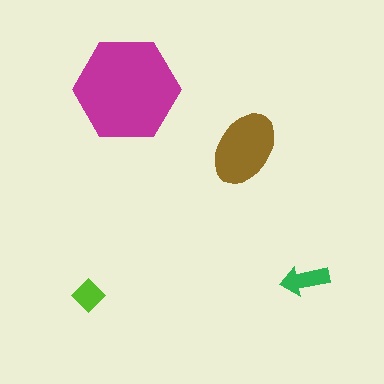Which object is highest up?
The magenta hexagon is topmost.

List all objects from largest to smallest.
The magenta hexagon, the brown ellipse, the green arrow, the lime diamond.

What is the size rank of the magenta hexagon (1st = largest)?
1st.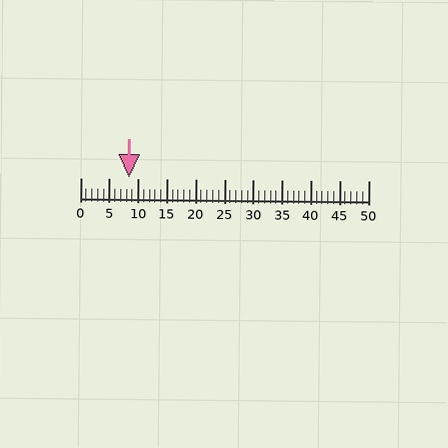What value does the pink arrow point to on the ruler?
The pink arrow points to approximately 8.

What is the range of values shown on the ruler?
The ruler shows values from 0 to 50.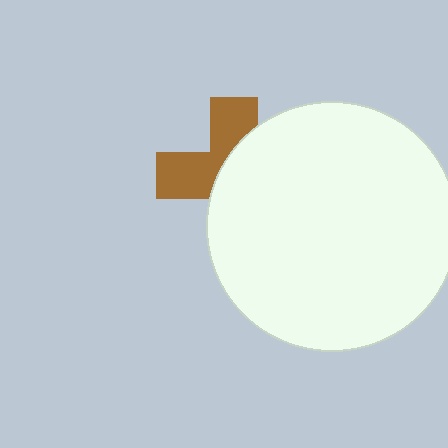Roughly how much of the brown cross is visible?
A small part of it is visible (roughly 41%).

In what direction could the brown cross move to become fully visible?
The brown cross could move left. That would shift it out from behind the white circle entirely.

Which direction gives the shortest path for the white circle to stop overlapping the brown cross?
Moving right gives the shortest separation.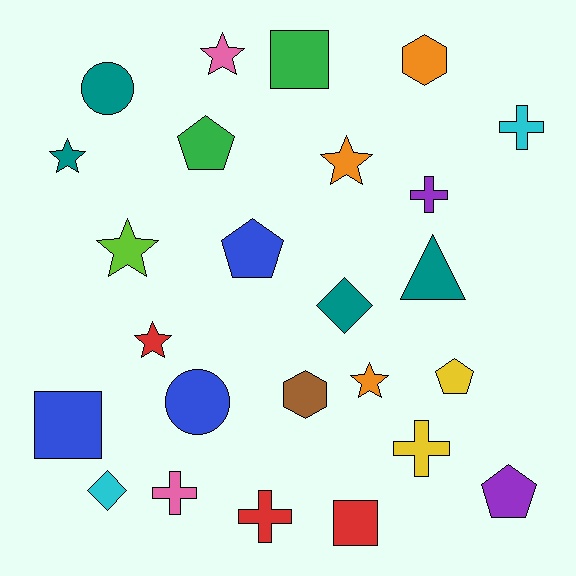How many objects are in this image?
There are 25 objects.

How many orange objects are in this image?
There are 3 orange objects.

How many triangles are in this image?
There is 1 triangle.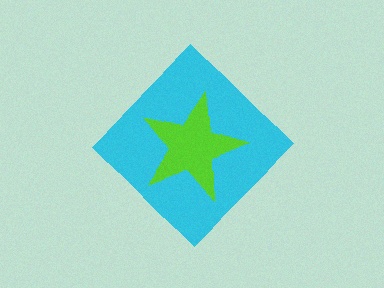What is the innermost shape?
The lime star.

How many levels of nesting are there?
2.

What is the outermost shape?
The cyan diamond.